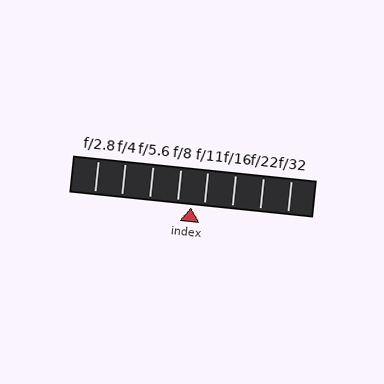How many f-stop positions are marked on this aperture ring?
There are 8 f-stop positions marked.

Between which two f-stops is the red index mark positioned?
The index mark is between f/8 and f/11.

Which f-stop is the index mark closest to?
The index mark is closest to f/11.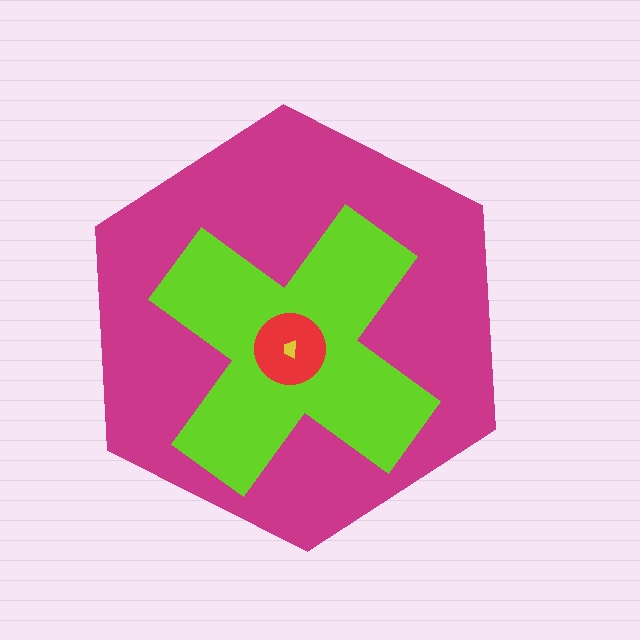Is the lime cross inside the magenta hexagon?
Yes.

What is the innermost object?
The yellow trapezoid.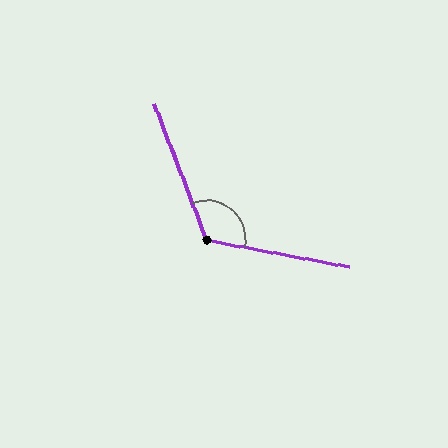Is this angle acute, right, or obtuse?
It is obtuse.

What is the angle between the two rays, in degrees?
Approximately 122 degrees.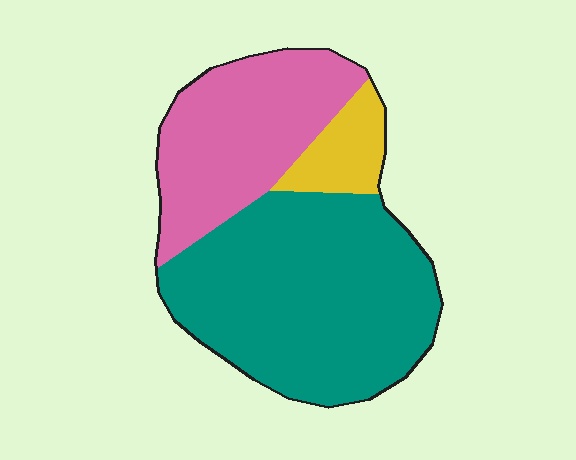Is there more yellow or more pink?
Pink.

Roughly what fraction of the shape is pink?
Pink covers about 35% of the shape.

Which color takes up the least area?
Yellow, at roughly 10%.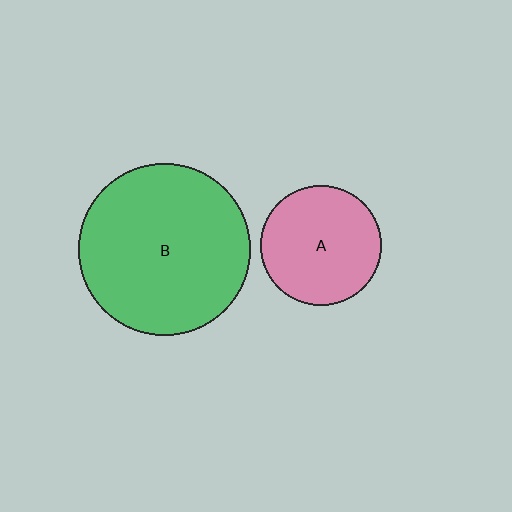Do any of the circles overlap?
No, none of the circles overlap.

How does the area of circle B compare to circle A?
Approximately 2.0 times.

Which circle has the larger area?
Circle B (green).